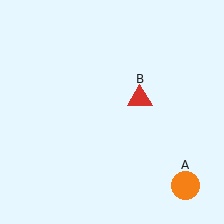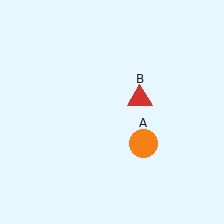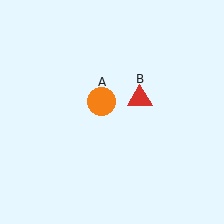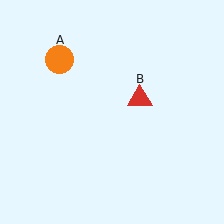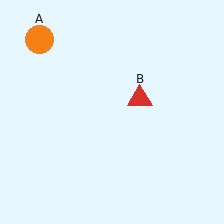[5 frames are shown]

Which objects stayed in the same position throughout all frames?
Red triangle (object B) remained stationary.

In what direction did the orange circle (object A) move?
The orange circle (object A) moved up and to the left.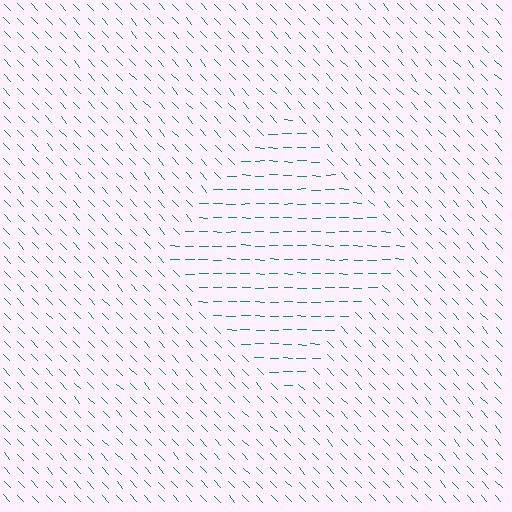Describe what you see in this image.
The image is filled with small teal line segments. A diamond region in the image has lines oriented differently from the surrounding lines, creating a visible texture boundary.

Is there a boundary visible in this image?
Yes, there is a texture boundary formed by a change in line orientation.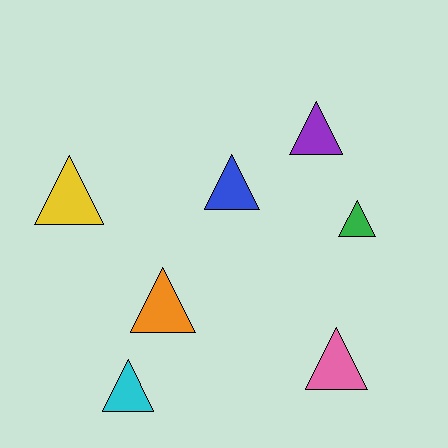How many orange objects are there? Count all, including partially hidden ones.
There is 1 orange object.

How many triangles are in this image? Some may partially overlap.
There are 7 triangles.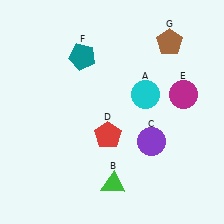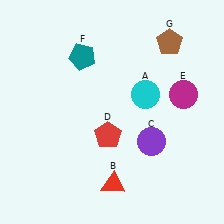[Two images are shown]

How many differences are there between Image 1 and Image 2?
There is 1 difference between the two images.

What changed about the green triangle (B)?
In Image 1, B is green. In Image 2, it changed to red.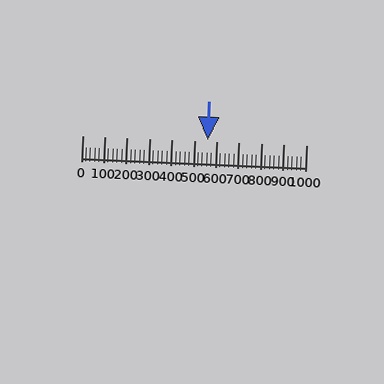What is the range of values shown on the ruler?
The ruler shows values from 0 to 1000.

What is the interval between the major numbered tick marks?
The major tick marks are spaced 100 units apart.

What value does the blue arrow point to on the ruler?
The blue arrow points to approximately 560.